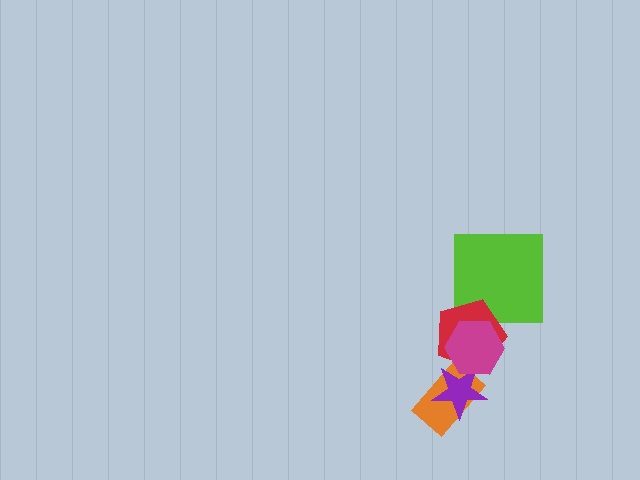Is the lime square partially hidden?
Yes, it is partially covered by another shape.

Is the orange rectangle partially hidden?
Yes, it is partially covered by another shape.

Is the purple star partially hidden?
Yes, it is partially covered by another shape.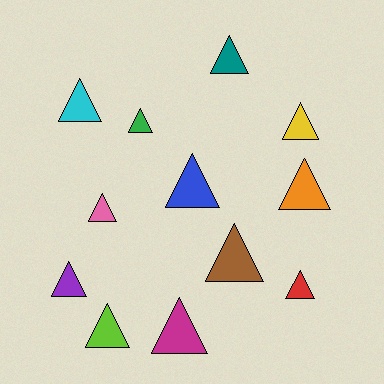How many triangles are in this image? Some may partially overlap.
There are 12 triangles.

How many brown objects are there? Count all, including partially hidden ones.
There is 1 brown object.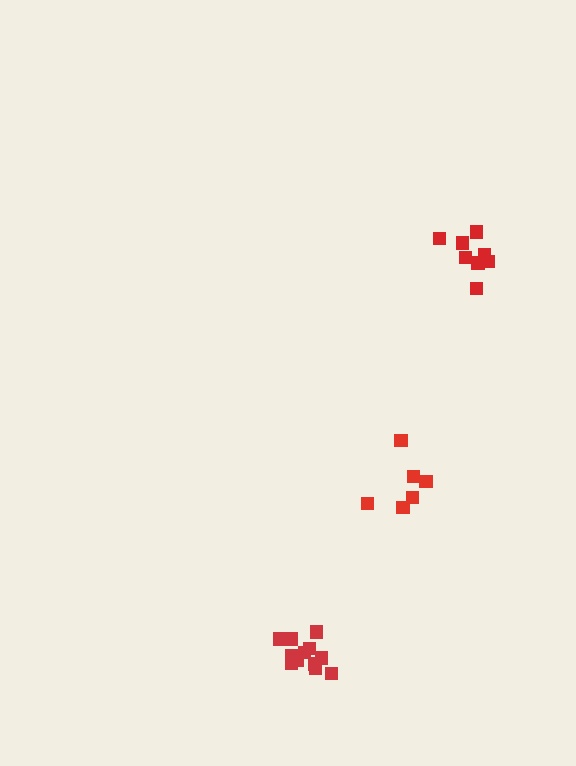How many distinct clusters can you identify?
There are 3 distinct clusters.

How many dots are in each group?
Group 1: 8 dots, Group 2: 6 dots, Group 3: 12 dots (26 total).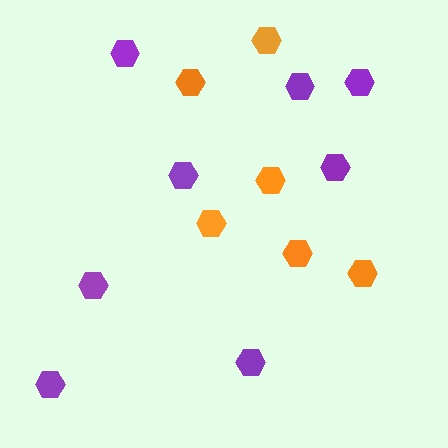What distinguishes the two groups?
There are 2 groups: one group of orange hexagons (6) and one group of purple hexagons (8).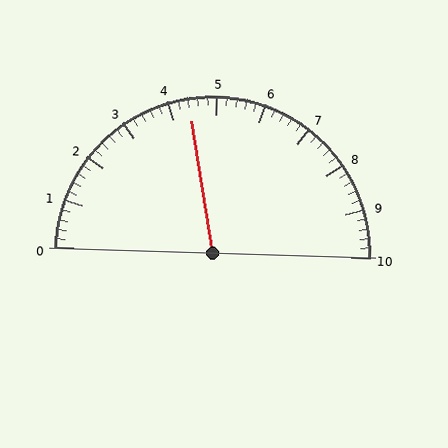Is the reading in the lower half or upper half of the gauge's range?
The reading is in the lower half of the range (0 to 10).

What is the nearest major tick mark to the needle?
The nearest major tick mark is 4.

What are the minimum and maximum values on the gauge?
The gauge ranges from 0 to 10.